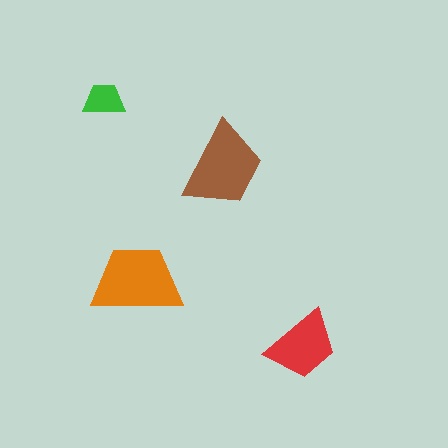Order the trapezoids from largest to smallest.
the orange one, the brown one, the red one, the green one.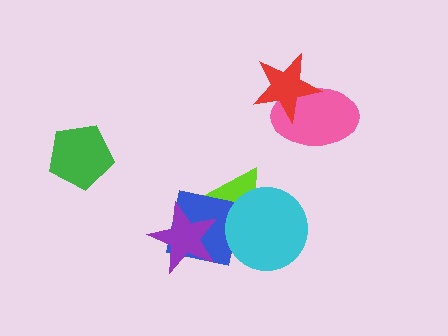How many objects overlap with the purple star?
2 objects overlap with the purple star.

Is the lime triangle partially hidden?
Yes, it is partially covered by another shape.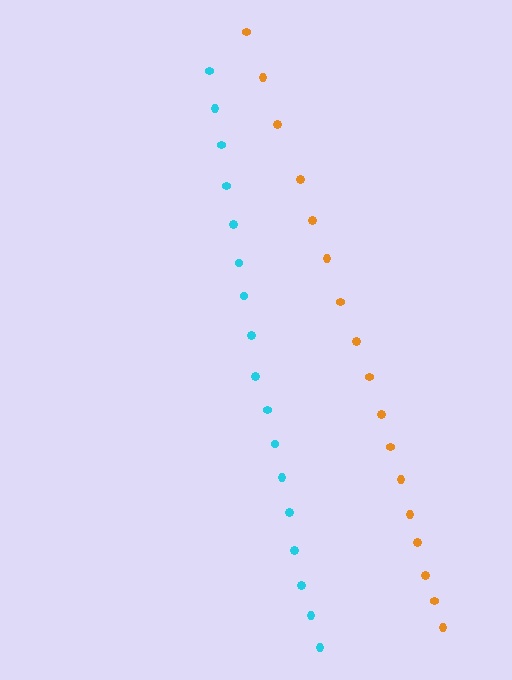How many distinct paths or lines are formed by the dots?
There are 2 distinct paths.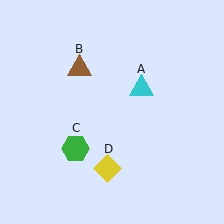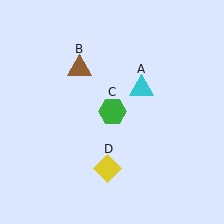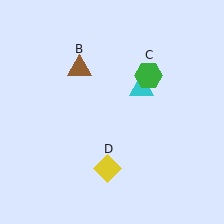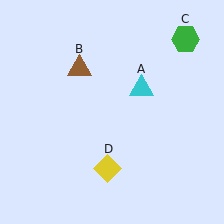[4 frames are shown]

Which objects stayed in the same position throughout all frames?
Cyan triangle (object A) and brown triangle (object B) and yellow diamond (object D) remained stationary.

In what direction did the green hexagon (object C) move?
The green hexagon (object C) moved up and to the right.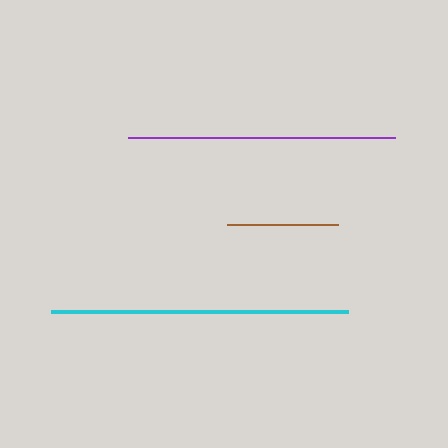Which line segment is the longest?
The cyan line is the longest at approximately 297 pixels.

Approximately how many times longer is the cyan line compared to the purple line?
The cyan line is approximately 1.1 times the length of the purple line.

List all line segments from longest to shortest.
From longest to shortest: cyan, purple, brown.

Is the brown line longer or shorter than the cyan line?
The cyan line is longer than the brown line.